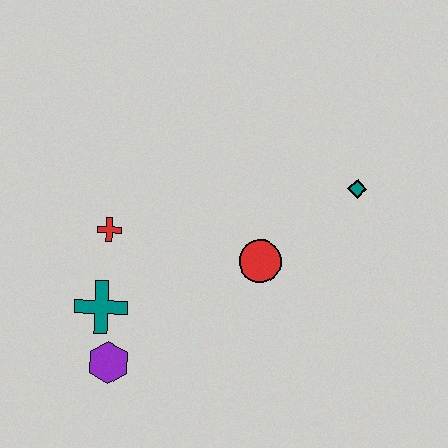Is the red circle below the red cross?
Yes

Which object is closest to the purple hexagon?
The teal cross is closest to the purple hexagon.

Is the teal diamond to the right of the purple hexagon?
Yes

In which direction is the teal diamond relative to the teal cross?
The teal diamond is to the right of the teal cross.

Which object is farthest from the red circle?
The purple hexagon is farthest from the red circle.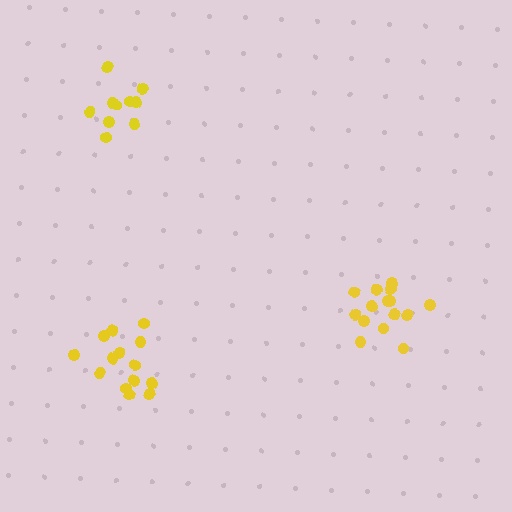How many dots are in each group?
Group 1: 15 dots, Group 2: 14 dots, Group 3: 10 dots (39 total).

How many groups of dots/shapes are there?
There are 3 groups.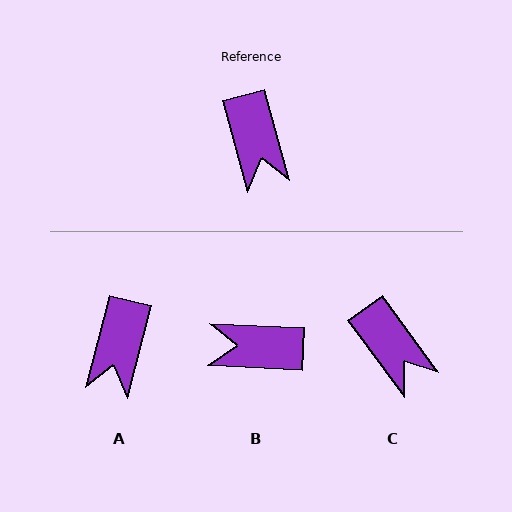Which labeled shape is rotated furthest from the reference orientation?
B, about 108 degrees away.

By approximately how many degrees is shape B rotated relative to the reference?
Approximately 108 degrees clockwise.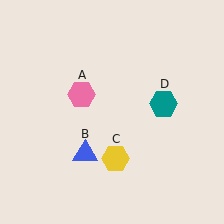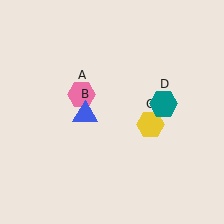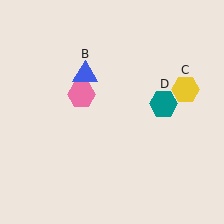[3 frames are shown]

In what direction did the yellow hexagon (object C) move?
The yellow hexagon (object C) moved up and to the right.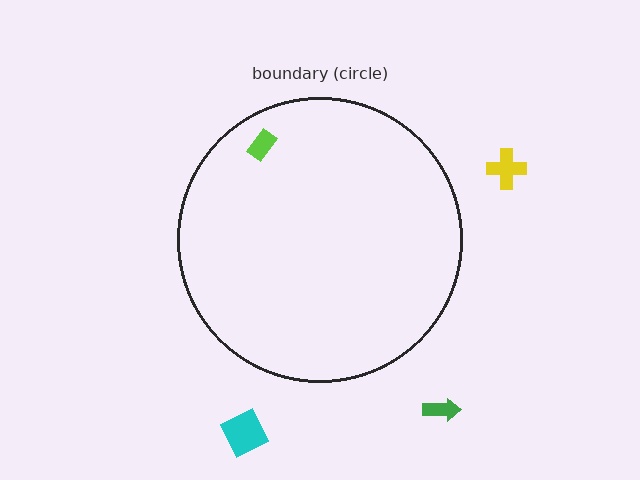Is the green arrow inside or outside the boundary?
Outside.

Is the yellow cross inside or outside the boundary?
Outside.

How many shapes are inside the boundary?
1 inside, 3 outside.